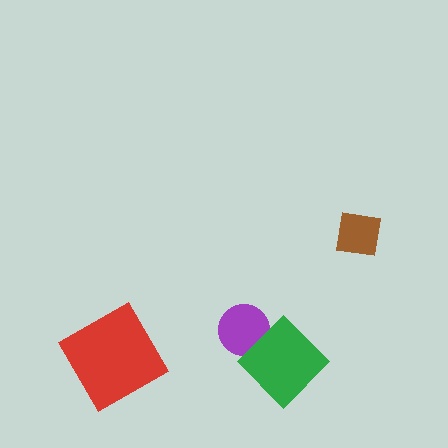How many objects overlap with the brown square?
0 objects overlap with the brown square.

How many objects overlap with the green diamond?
1 object overlaps with the green diamond.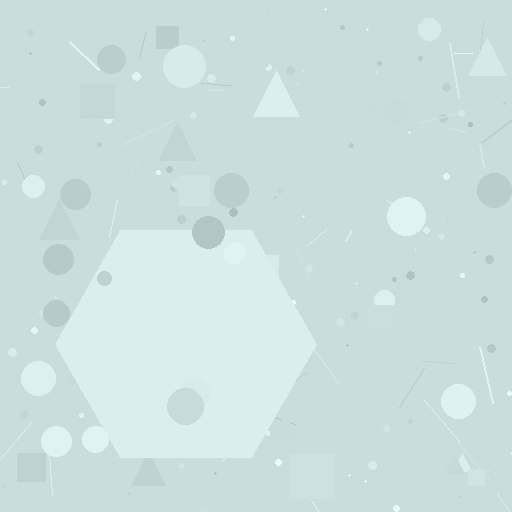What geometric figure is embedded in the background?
A hexagon is embedded in the background.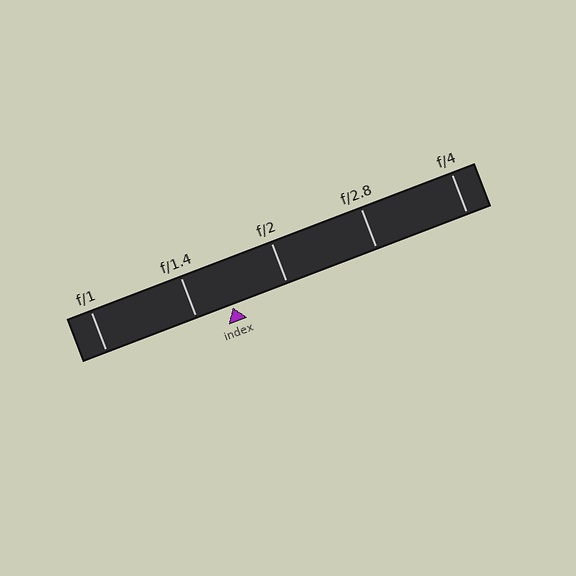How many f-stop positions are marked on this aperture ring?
There are 5 f-stop positions marked.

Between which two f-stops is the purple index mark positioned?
The index mark is between f/1.4 and f/2.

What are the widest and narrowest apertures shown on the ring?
The widest aperture shown is f/1 and the narrowest is f/4.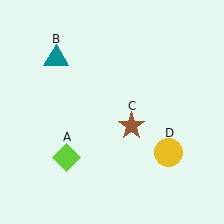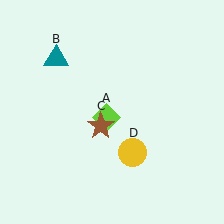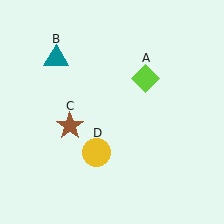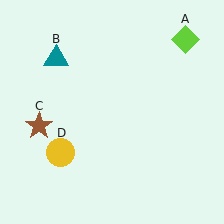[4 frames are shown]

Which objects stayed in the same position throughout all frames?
Teal triangle (object B) remained stationary.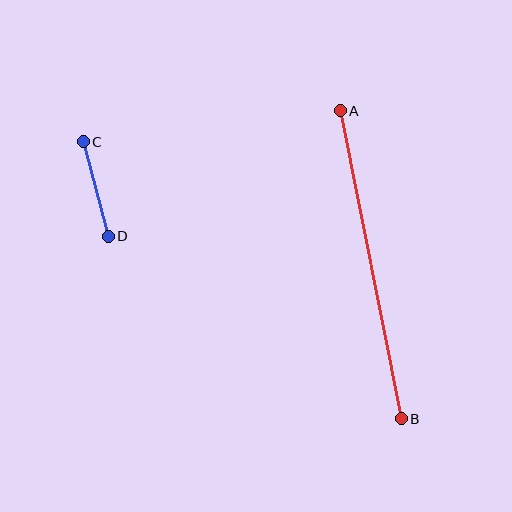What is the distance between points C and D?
The distance is approximately 98 pixels.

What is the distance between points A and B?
The distance is approximately 314 pixels.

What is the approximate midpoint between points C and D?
The midpoint is at approximately (96, 189) pixels.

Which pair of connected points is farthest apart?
Points A and B are farthest apart.